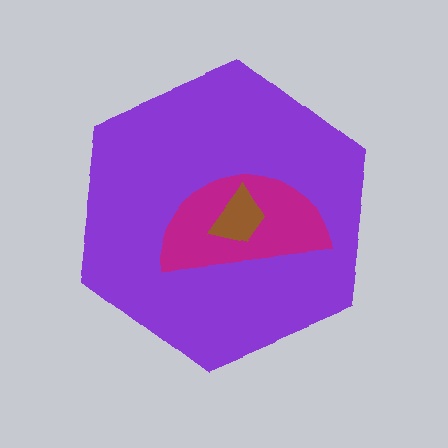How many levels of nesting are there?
3.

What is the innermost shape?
The brown trapezoid.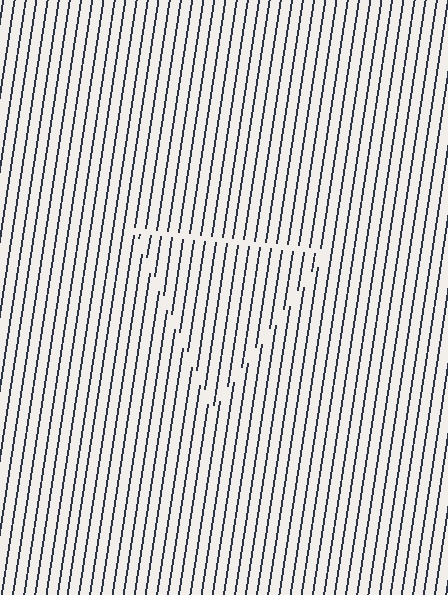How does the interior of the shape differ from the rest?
The interior of the shape contains the same grating, shifted by half a period — the contour is defined by the phase discontinuity where line-ends from the inner and outer gratings abut.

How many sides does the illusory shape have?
3 sides — the line-ends trace a triangle.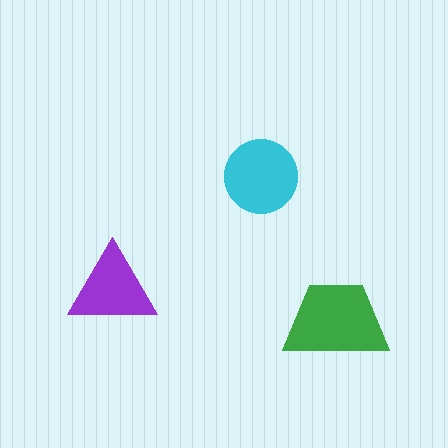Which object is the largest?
The green trapezoid.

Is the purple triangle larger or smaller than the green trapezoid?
Smaller.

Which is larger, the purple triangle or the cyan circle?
The cyan circle.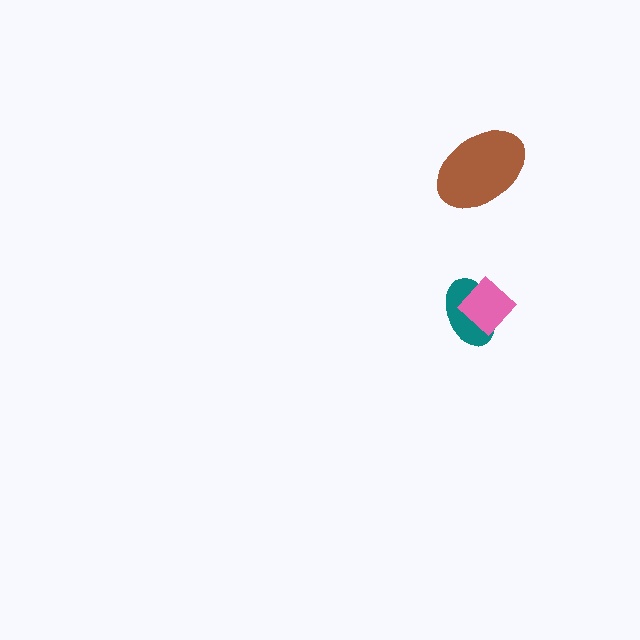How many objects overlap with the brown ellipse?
0 objects overlap with the brown ellipse.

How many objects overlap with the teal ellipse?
1 object overlaps with the teal ellipse.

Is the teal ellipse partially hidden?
Yes, it is partially covered by another shape.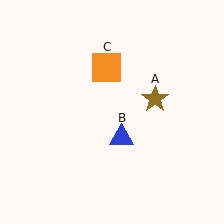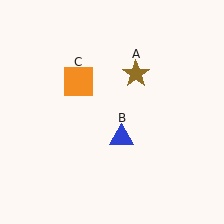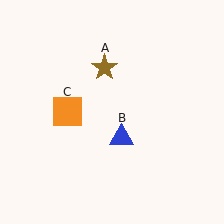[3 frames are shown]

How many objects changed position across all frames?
2 objects changed position: brown star (object A), orange square (object C).